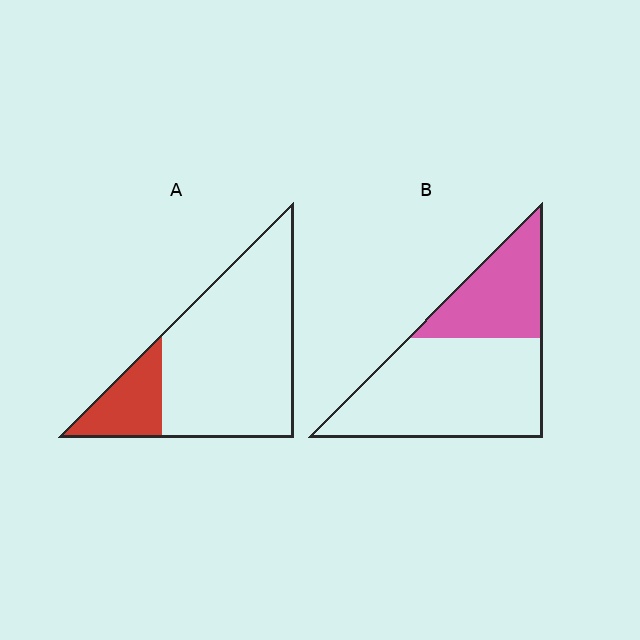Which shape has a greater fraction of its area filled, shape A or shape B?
Shape B.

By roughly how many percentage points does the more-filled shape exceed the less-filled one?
By roughly 15 percentage points (B over A).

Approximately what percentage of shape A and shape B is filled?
A is approximately 20% and B is approximately 35%.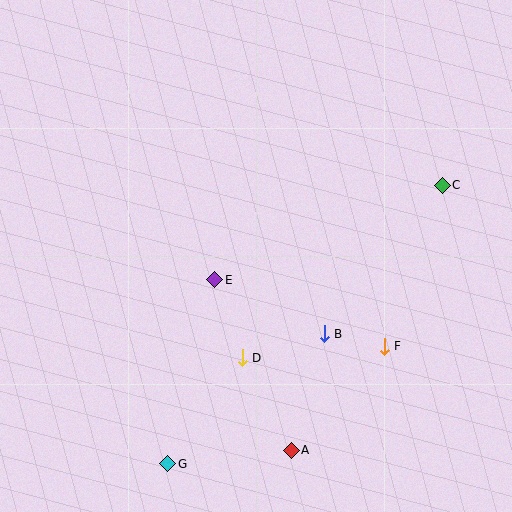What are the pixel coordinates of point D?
Point D is at (242, 358).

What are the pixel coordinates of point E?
Point E is at (215, 280).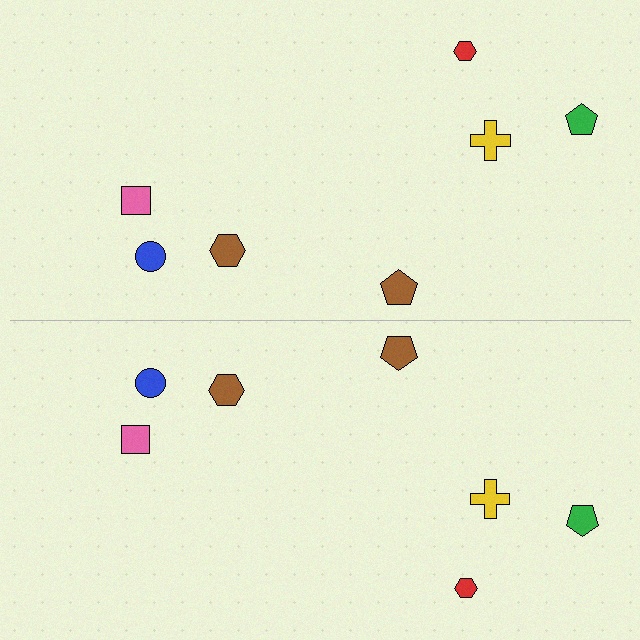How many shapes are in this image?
There are 14 shapes in this image.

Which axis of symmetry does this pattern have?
The pattern has a horizontal axis of symmetry running through the center of the image.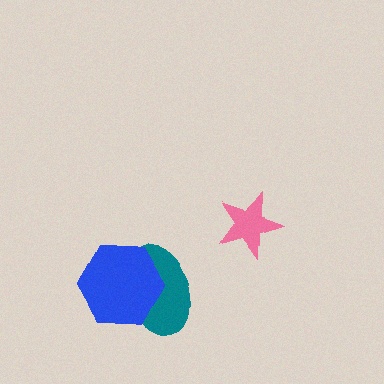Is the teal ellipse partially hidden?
Yes, it is partially covered by another shape.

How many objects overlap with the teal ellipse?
1 object overlaps with the teal ellipse.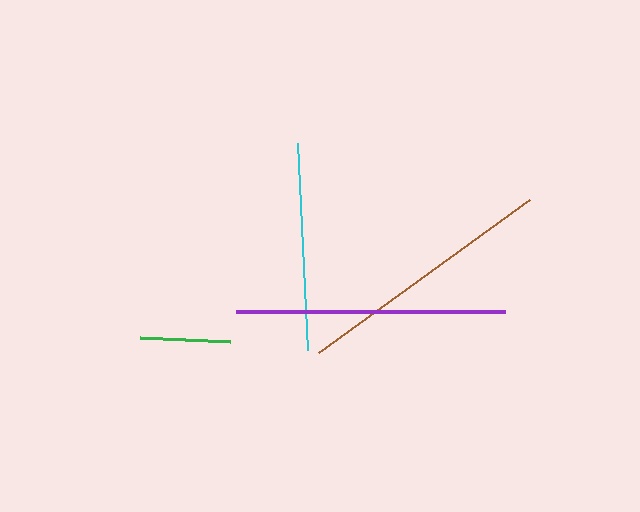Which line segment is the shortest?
The green line is the shortest at approximately 90 pixels.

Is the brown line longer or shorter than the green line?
The brown line is longer than the green line.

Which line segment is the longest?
The purple line is the longest at approximately 268 pixels.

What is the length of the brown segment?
The brown segment is approximately 262 pixels long.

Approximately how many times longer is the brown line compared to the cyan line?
The brown line is approximately 1.3 times the length of the cyan line.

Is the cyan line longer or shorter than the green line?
The cyan line is longer than the green line.